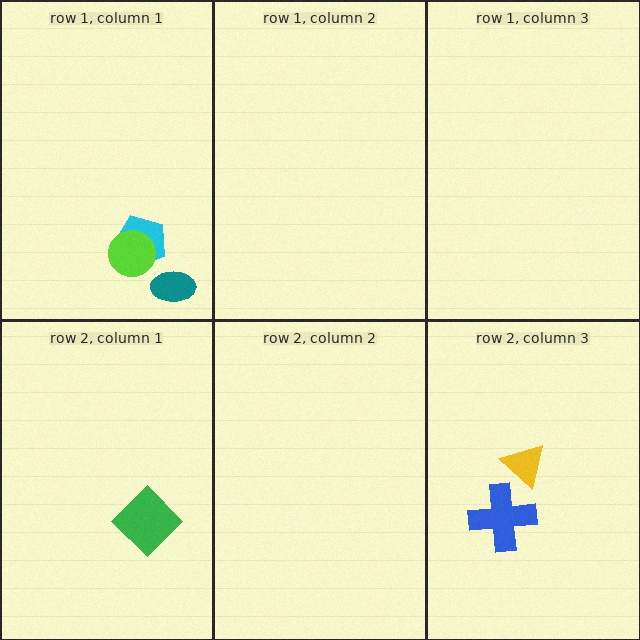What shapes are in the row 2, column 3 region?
The yellow triangle, the blue cross.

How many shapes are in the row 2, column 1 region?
1.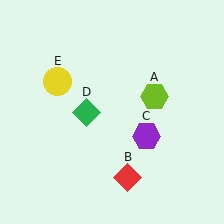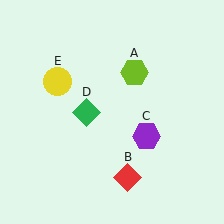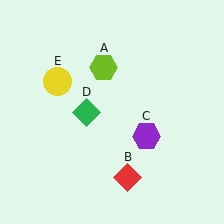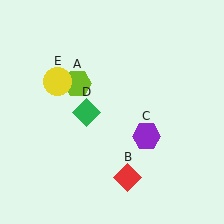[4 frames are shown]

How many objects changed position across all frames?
1 object changed position: lime hexagon (object A).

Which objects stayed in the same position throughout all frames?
Red diamond (object B) and purple hexagon (object C) and green diamond (object D) and yellow circle (object E) remained stationary.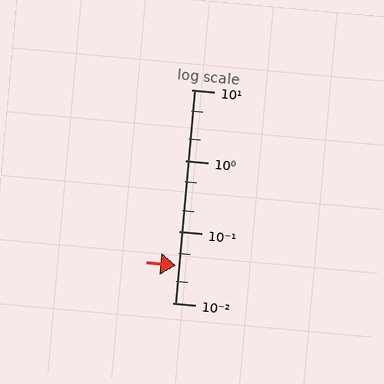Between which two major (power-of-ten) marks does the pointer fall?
The pointer is between 0.01 and 0.1.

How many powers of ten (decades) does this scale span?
The scale spans 3 decades, from 0.01 to 10.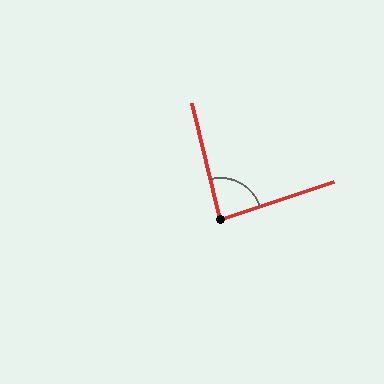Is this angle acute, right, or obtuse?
It is approximately a right angle.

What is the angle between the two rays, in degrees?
Approximately 85 degrees.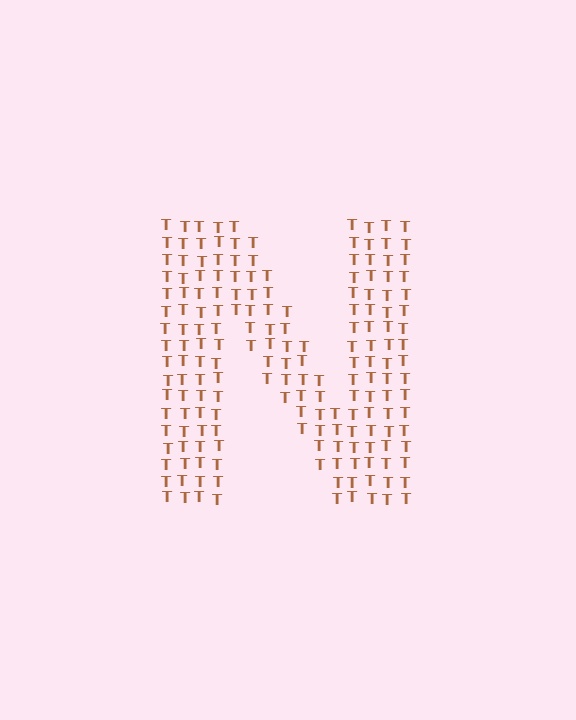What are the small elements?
The small elements are letter T's.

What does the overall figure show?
The overall figure shows the letter N.